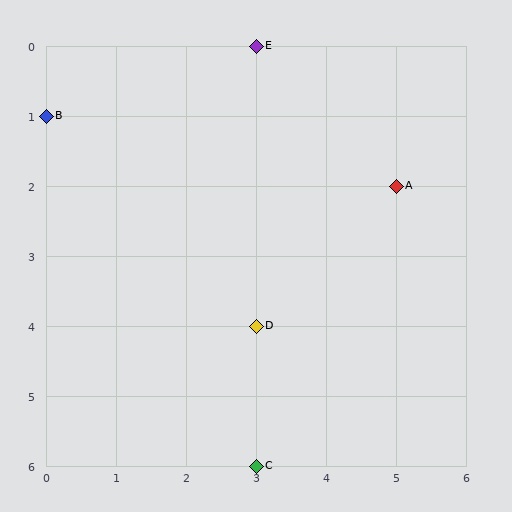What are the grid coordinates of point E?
Point E is at grid coordinates (3, 0).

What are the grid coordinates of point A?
Point A is at grid coordinates (5, 2).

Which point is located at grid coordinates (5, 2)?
Point A is at (5, 2).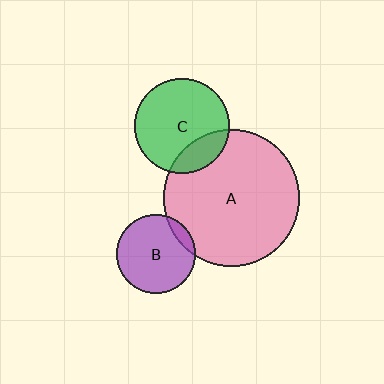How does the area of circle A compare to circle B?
Approximately 3.0 times.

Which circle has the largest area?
Circle A (pink).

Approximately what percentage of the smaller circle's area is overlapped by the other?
Approximately 10%.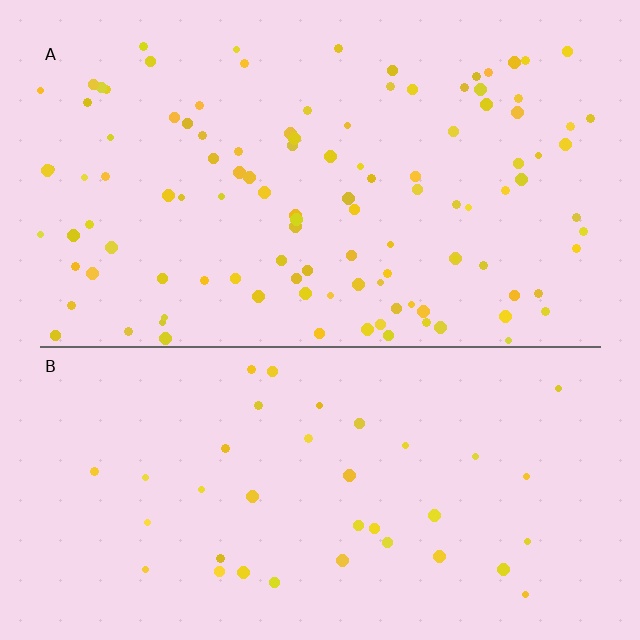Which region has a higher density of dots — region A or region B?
A (the top).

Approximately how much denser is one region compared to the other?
Approximately 3.0× — region A over region B.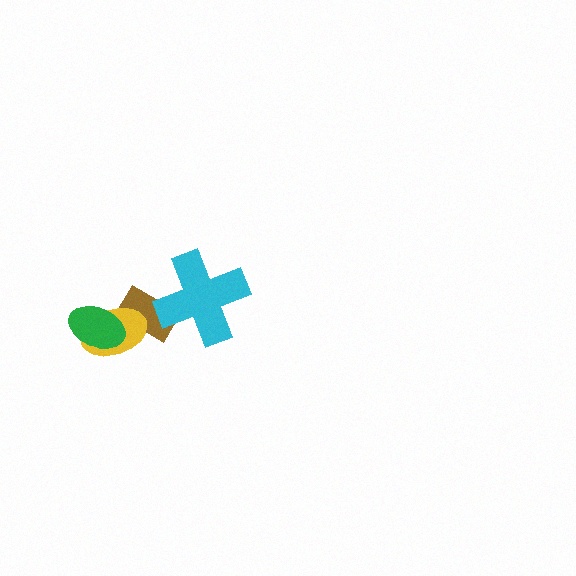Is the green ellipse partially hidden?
No, no other shape covers it.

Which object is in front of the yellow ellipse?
The green ellipse is in front of the yellow ellipse.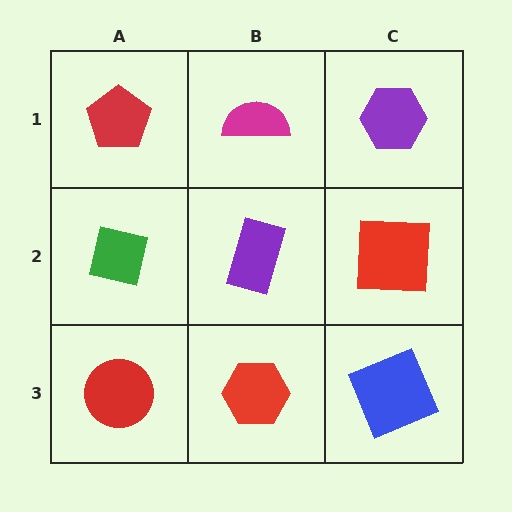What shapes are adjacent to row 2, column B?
A magenta semicircle (row 1, column B), a red hexagon (row 3, column B), a green square (row 2, column A), a red square (row 2, column C).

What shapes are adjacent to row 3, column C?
A red square (row 2, column C), a red hexagon (row 3, column B).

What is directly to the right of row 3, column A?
A red hexagon.